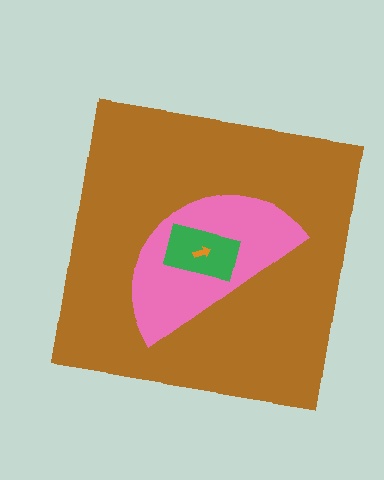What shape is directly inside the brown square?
The pink semicircle.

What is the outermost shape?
The brown square.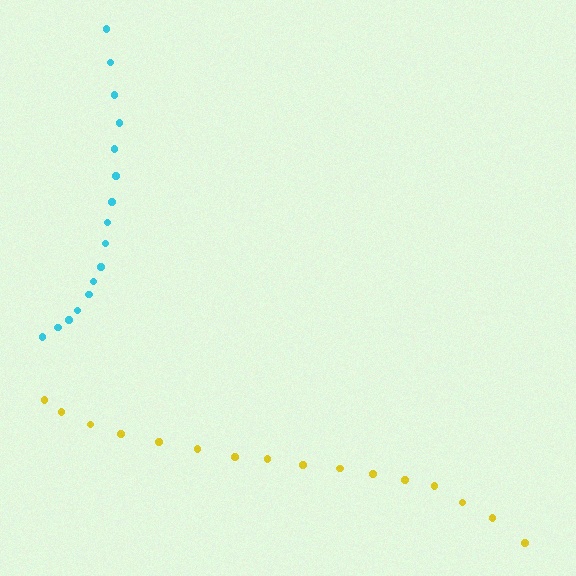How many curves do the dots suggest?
There are 2 distinct paths.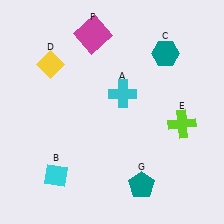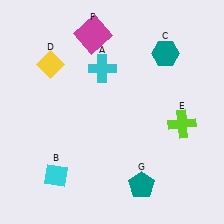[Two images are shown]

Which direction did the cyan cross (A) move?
The cyan cross (A) moved up.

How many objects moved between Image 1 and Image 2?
1 object moved between the two images.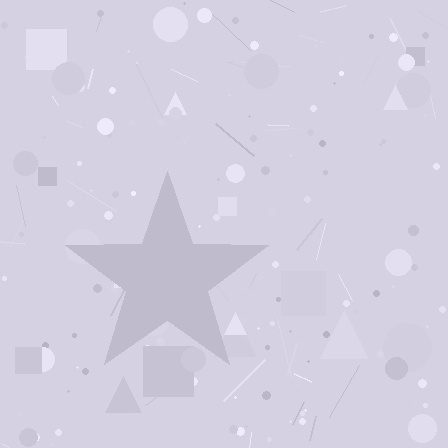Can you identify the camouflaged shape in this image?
The camouflaged shape is a star.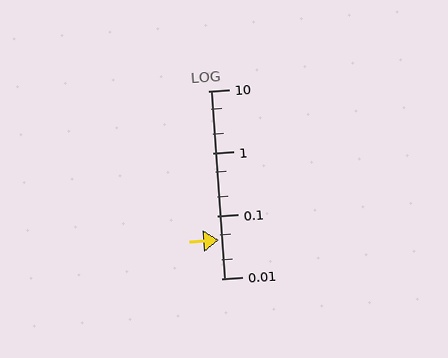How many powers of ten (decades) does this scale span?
The scale spans 3 decades, from 0.01 to 10.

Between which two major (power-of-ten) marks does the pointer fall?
The pointer is between 0.01 and 0.1.